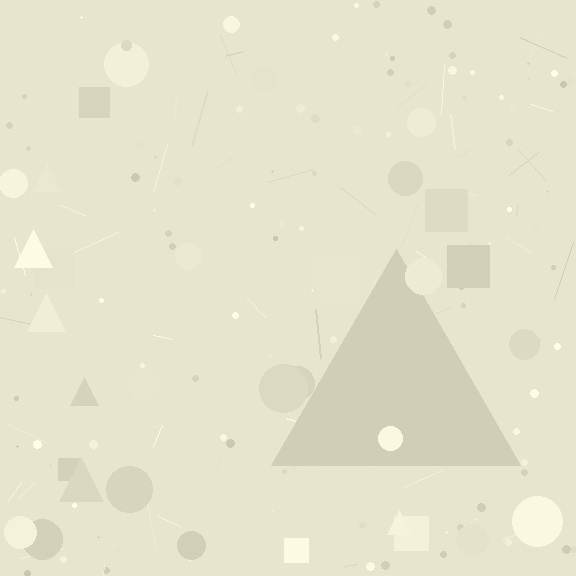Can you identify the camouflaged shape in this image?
The camouflaged shape is a triangle.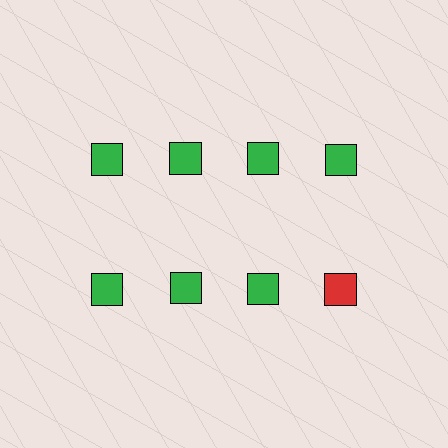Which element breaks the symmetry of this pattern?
The red square in the second row, second from right column breaks the symmetry. All other shapes are green squares.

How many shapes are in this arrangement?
There are 8 shapes arranged in a grid pattern.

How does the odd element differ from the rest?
It has a different color: red instead of green.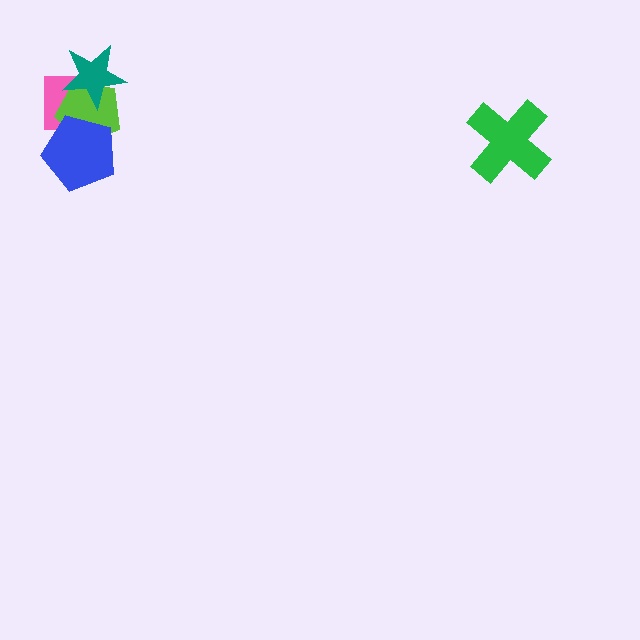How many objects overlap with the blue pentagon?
2 objects overlap with the blue pentagon.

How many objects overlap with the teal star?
2 objects overlap with the teal star.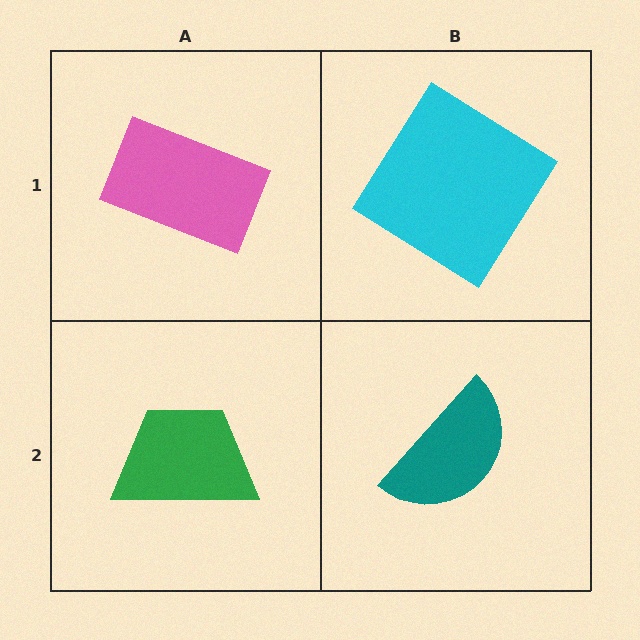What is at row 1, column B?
A cyan diamond.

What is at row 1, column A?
A pink rectangle.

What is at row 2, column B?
A teal semicircle.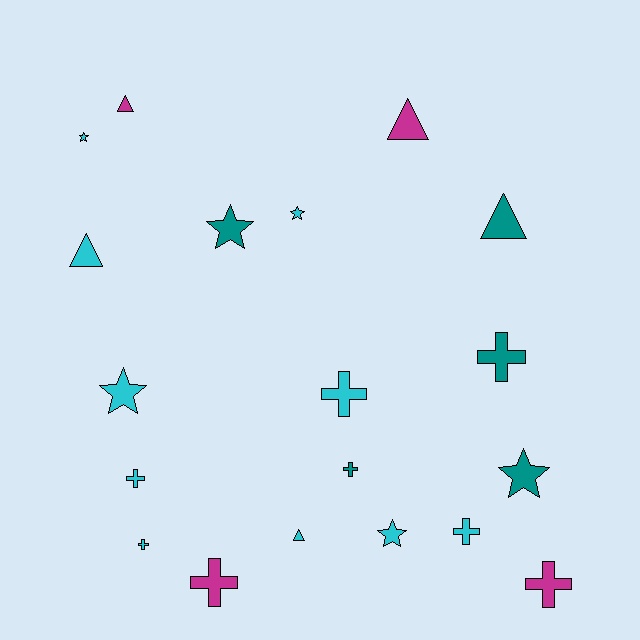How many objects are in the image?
There are 19 objects.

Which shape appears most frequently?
Cross, with 8 objects.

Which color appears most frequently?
Cyan, with 10 objects.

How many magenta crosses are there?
There are 2 magenta crosses.